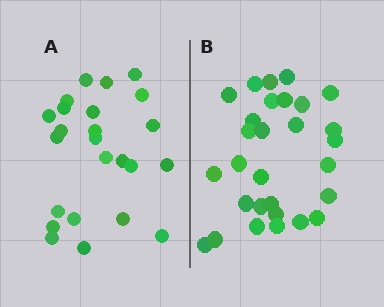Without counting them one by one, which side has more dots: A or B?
Region B (the right region) has more dots.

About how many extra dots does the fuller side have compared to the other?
Region B has about 5 more dots than region A.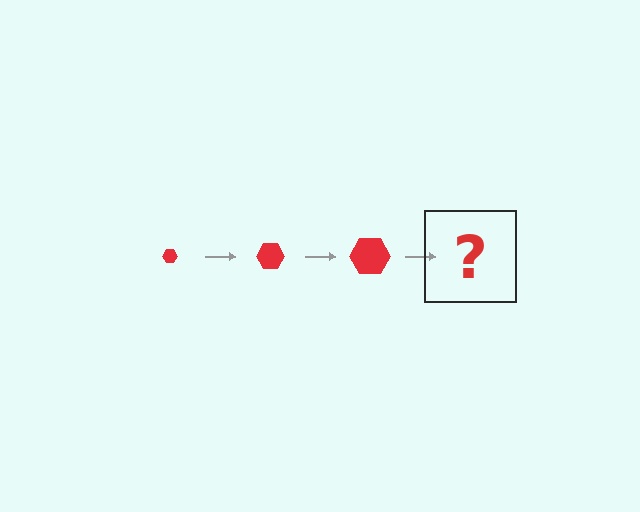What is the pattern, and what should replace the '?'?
The pattern is that the hexagon gets progressively larger each step. The '?' should be a red hexagon, larger than the previous one.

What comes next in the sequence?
The next element should be a red hexagon, larger than the previous one.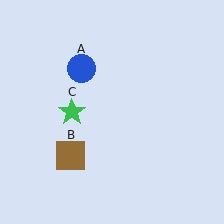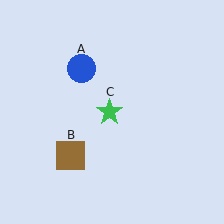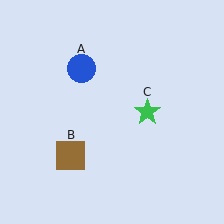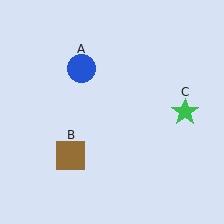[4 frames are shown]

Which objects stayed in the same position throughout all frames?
Blue circle (object A) and brown square (object B) remained stationary.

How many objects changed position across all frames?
1 object changed position: green star (object C).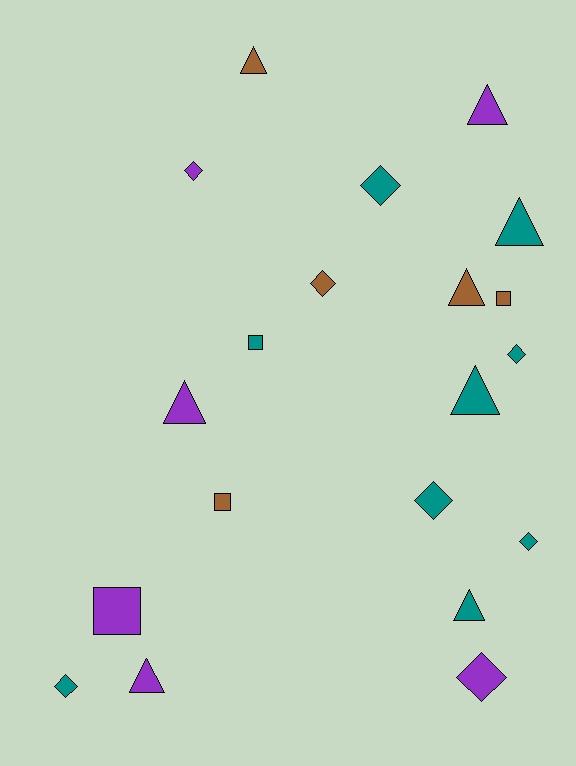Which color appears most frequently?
Teal, with 9 objects.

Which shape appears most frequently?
Triangle, with 8 objects.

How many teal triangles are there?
There are 3 teal triangles.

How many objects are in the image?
There are 20 objects.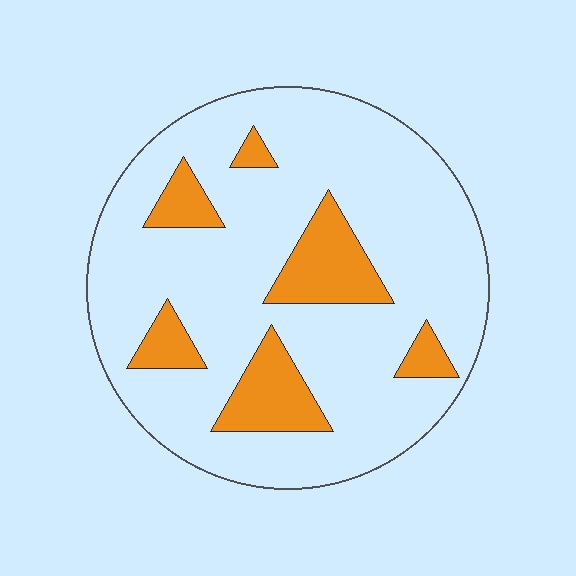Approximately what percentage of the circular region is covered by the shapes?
Approximately 20%.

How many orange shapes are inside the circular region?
6.